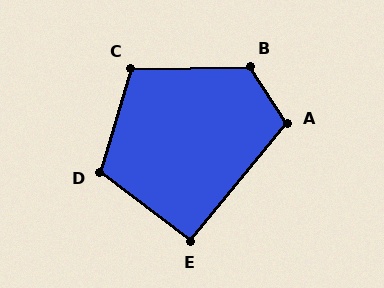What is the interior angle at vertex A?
Approximately 108 degrees (obtuse).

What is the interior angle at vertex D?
Approximately 110 degrees (obtuse).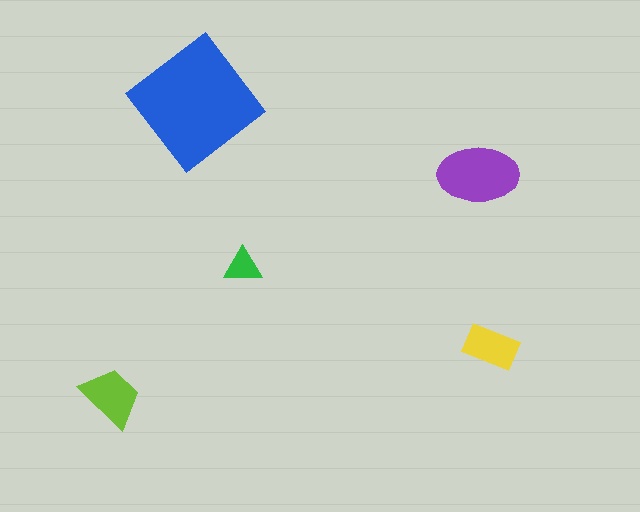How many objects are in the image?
There are 5 objects in the image.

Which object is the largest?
The blue diamond.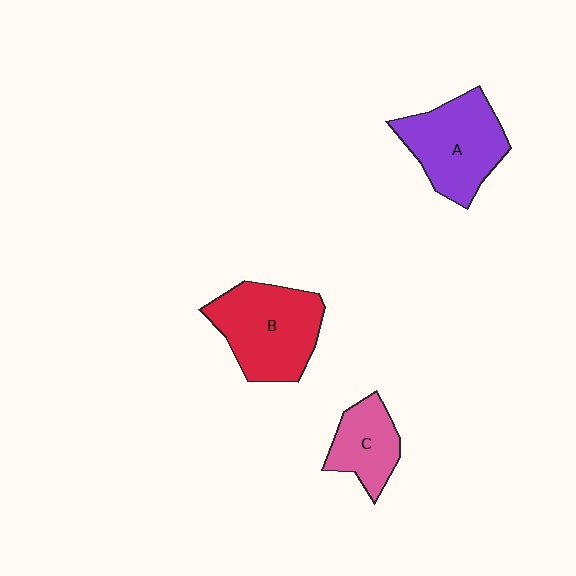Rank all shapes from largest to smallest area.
From largest to smallest: B (red), A (purple), C (pink).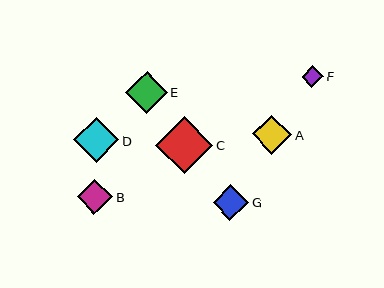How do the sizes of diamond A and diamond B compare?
Diamond A and diamond B are approximately the same size.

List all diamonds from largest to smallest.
From largest to smallest: C, D, E, A, B, G, F.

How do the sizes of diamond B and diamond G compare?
Diamond B and diamond G are approximately the same size.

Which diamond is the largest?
Diamond C is the largest with a size of approximately 57 pixels.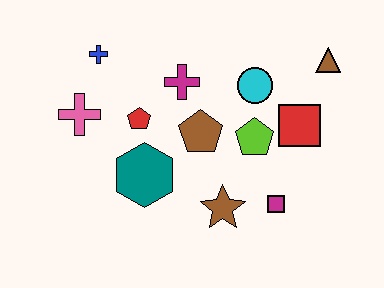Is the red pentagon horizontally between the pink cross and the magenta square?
Yes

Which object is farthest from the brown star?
The blue cross is farthest from the brown star.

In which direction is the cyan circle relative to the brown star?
The cyan circle is above the brown star.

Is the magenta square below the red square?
Yes